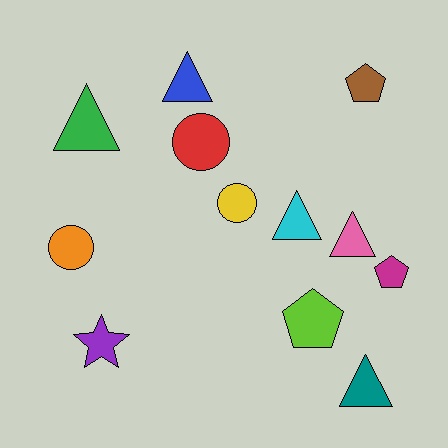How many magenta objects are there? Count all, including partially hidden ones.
There is 1 magenta object.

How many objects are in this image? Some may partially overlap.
There are 12 objects.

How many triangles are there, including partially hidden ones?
There are 5 triangles.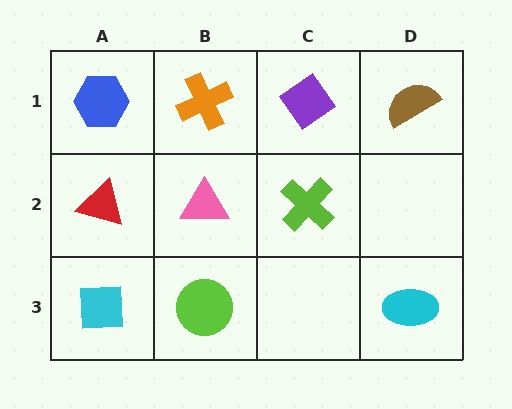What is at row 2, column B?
A pink triangle.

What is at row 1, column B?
An orange cross.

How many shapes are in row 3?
3 shapes.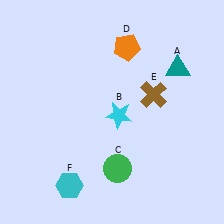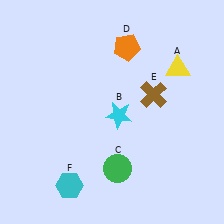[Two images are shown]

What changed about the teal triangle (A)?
In Image 1, A is teal. In Image 2, it changed to yellow.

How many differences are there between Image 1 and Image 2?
There is 1 difference between the two images.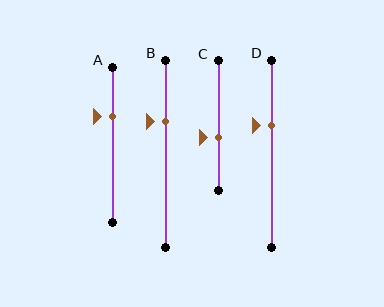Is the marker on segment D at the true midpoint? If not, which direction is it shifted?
No, the marker on segment D is shifted upward by about 15% of the segment length.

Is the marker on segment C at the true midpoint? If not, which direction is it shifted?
No, the marker on segment C is shifted downward by about 9% of the segment length.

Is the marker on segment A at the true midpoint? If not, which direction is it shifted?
No, the marker on segment A is shifted upward by about 19% of the segment length.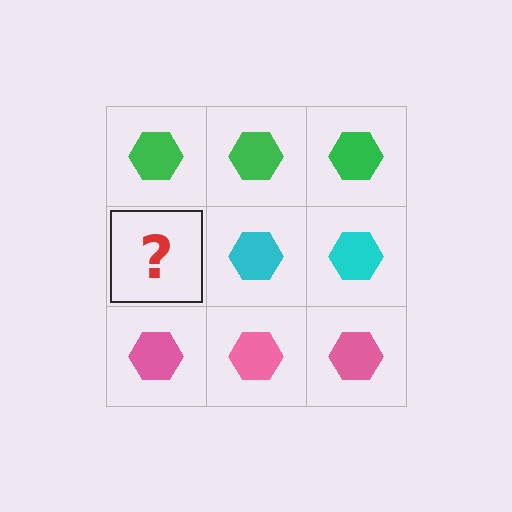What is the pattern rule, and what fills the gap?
The rule is that each row has a consistent color. The gap should be filled with a cyan hexagon.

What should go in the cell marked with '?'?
The missing cell should contain a cyan hexagon.